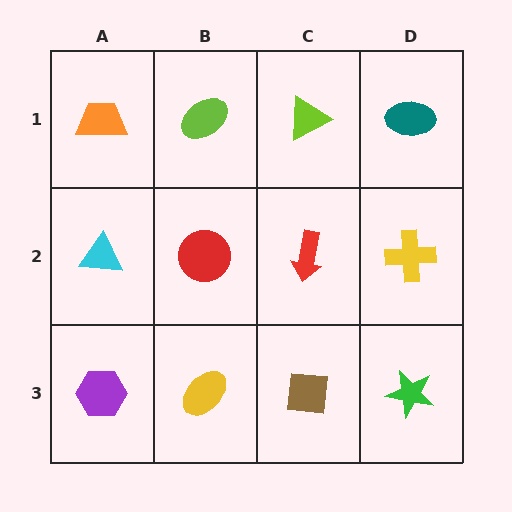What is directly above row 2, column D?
A teal ellipse.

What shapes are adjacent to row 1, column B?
A red circle (row 2, column B), an orange trapezoid (row 1, column A), a lime triangle (row 1, column C).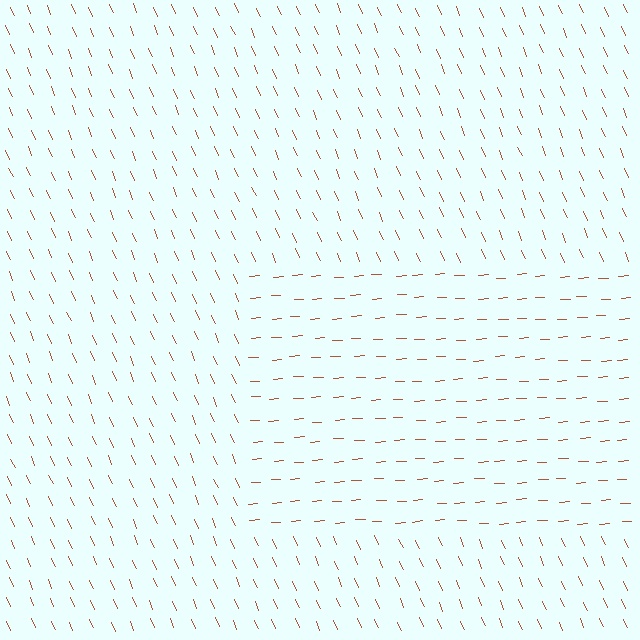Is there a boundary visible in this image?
Yes, there is a texture boundary formed by a change in line orientation.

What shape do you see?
I see a rectangle.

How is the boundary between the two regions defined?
The boundary is defined purely by a change in line orientation (approximately 70 degrees difference). All lines are the same color and thickness.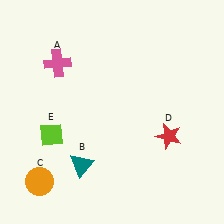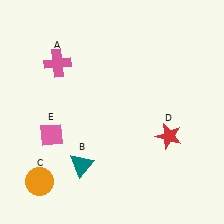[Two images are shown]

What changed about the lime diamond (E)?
In Image 1, E is lime. In Image 2, it changed to pink.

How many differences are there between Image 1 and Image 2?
There is 1 difference between the two images.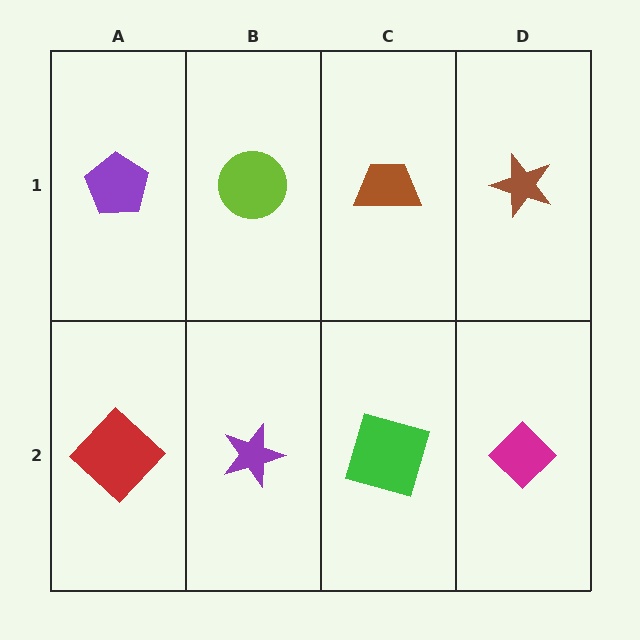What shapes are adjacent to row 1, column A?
A red diamond (row 2, column A), a lime circle (row 1, column B).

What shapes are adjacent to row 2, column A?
A purple pentagon (row 1, column A), a purple star (row 2, column B).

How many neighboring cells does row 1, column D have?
2.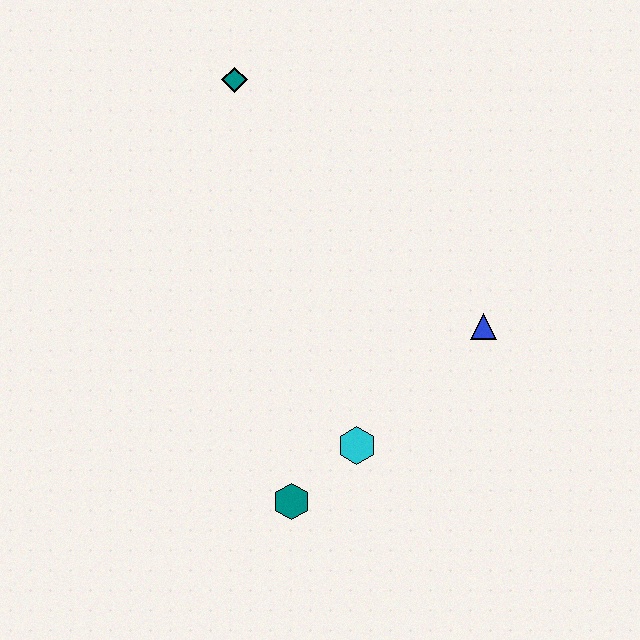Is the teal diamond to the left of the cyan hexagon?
Yes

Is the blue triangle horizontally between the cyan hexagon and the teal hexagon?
No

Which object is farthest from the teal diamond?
The teal hexagon is farthest from the teal diamond.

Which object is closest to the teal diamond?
The blue triangle is closest to the teal diamond.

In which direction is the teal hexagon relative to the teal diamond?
The teal hexagon is below the teal diamond.